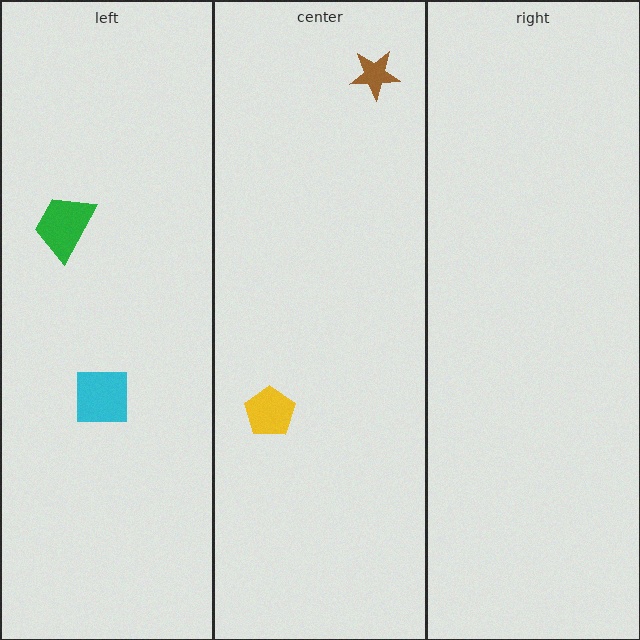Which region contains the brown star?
The center region.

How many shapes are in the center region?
2.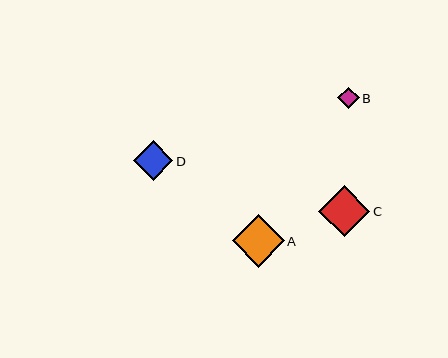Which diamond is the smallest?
Diamond B is the smallest with a size of approximately 22 pixels.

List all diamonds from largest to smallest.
From largest to smallest: A, C, D, B.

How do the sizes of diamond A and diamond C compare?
Diamond A and diamond C are approximately the same size.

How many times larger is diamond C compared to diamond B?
Diamond C is approximately 2.3 times the size of diamond B.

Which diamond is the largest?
Diamond A is the largest with a size of approximately 52 pixels.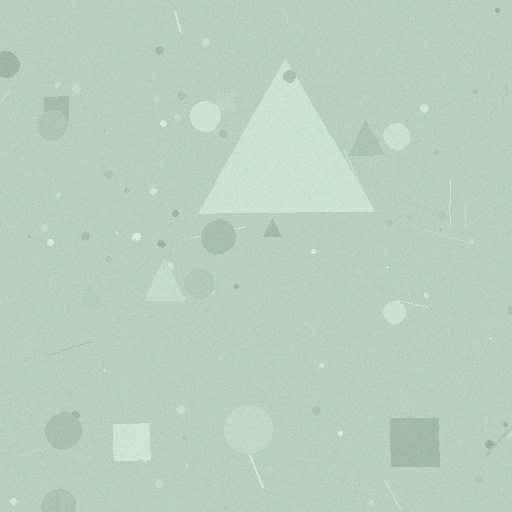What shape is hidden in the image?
A triangle is hidden in the image.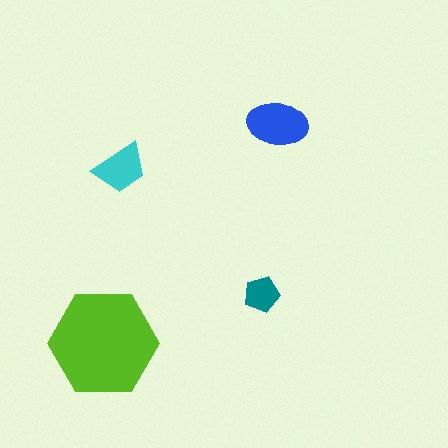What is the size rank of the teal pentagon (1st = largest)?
4th.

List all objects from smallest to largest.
The teal pentagon, the cyan trapezoid, the blue ellipse, the lime hexagon.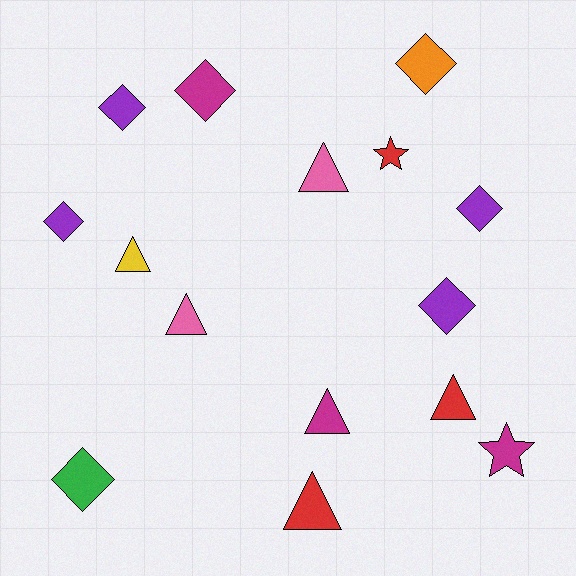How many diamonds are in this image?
There are 7 diamonds.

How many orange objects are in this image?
There is 1 orange object.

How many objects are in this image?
There are 15 objects.